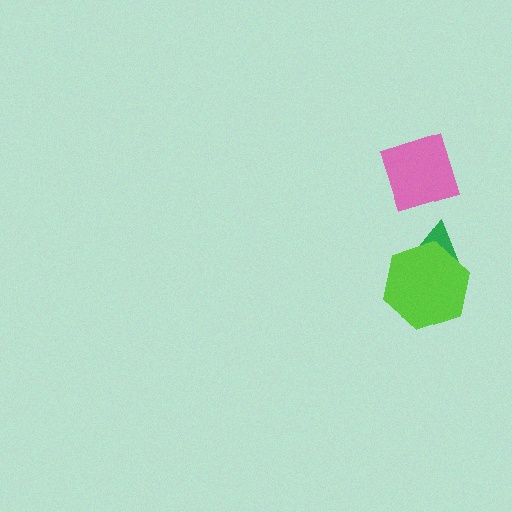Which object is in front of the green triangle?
The lime hexagon is in front of the green triangle.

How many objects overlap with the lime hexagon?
1 object overlaps with the lime hexagon.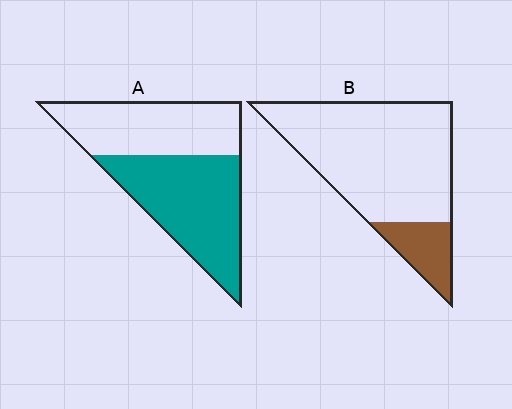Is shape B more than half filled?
No.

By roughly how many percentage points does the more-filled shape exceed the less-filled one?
By roughly 35 percentage points (A over B).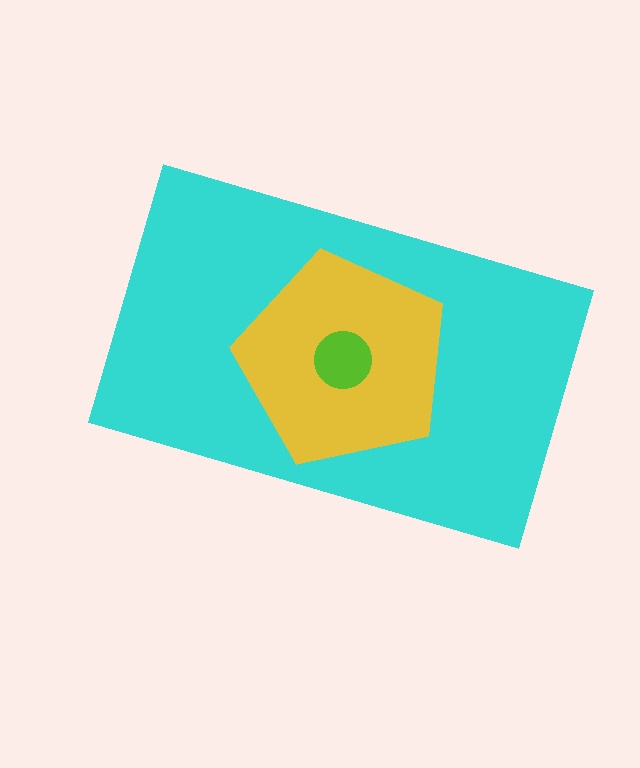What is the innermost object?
The lime circle.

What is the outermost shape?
The cyan rectangle.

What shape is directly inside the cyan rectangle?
The yellow pentagon.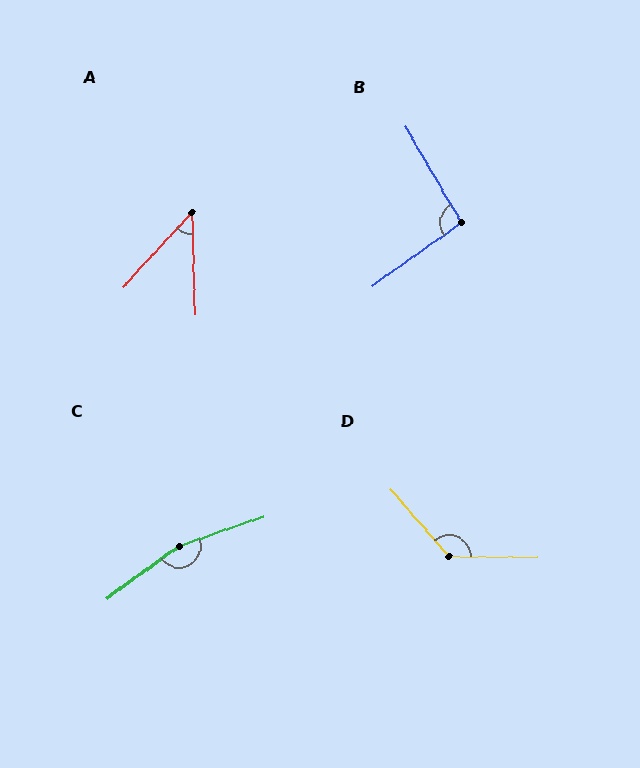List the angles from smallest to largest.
A (44°), B (96°), D (132°), C (163°).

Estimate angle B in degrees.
Approximately 96 degrees.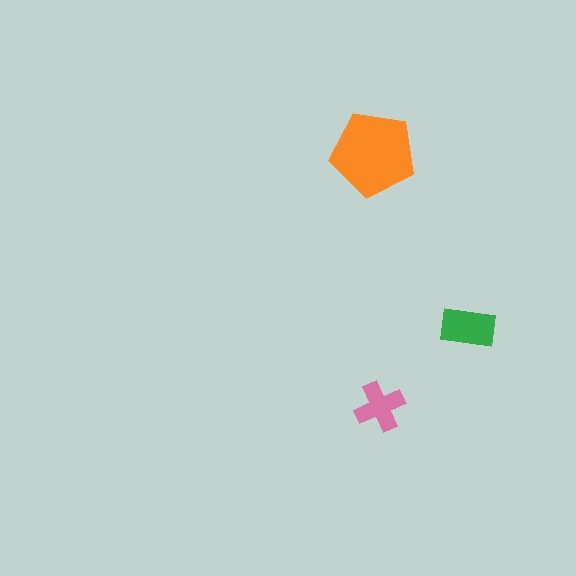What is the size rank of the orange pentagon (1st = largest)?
1st.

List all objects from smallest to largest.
The pink cross, the green rectangle, the orange pentagon.